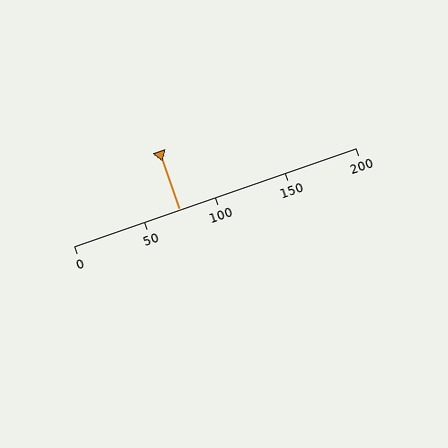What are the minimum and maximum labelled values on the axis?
The axis runs from 0 to 200.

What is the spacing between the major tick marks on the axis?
The major ticks are spaced 50 apart.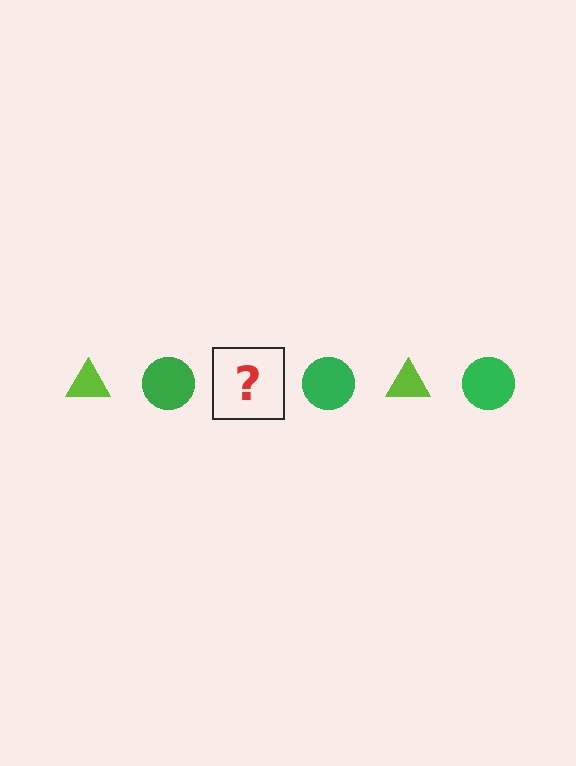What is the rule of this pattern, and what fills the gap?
The rule is that the pattern alternates between lime triangle and green circle. The gap should be filled with a lime triangle.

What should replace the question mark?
The question mark should be replaced with a lime triangle.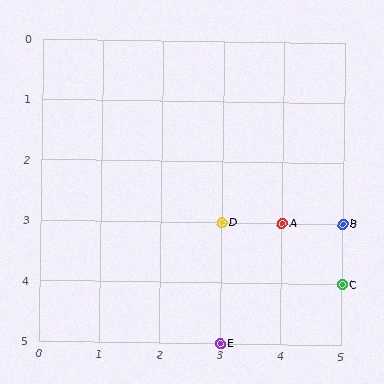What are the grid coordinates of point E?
Point E is at grid coordinates (3, 5).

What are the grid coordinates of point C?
Point C is at grid coordinates (5, 4).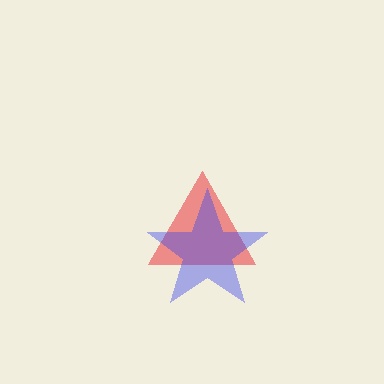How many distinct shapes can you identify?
There are 2 distinct shapes: a red triangle, a blue star.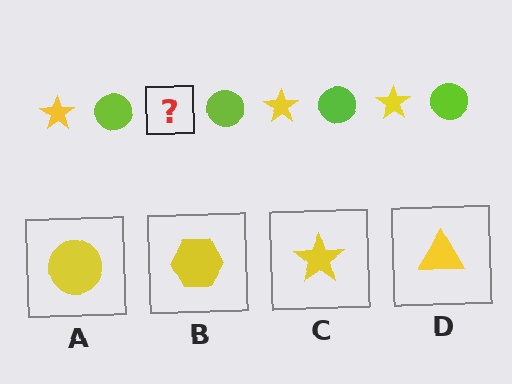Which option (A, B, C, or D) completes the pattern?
C.